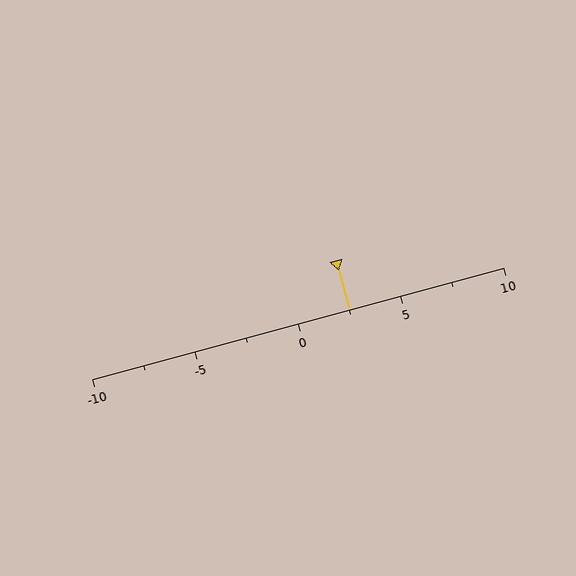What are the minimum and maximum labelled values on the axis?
The axis runs from -10 to 10.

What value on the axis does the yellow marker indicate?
The marker indicates approximately 2.5.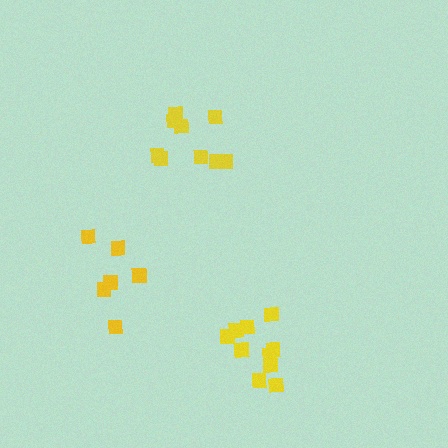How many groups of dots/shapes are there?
There are 3 groups.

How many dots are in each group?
Group 1: 10 dots, Group 2: 9 dots, Group 3: 6 dots (25 total).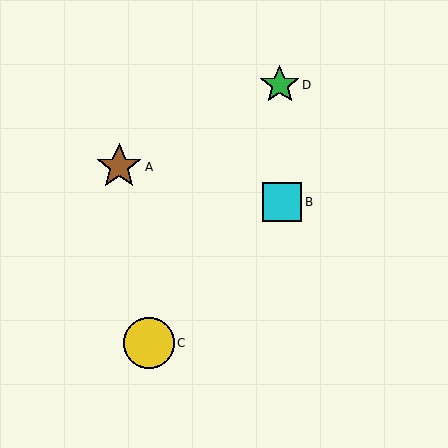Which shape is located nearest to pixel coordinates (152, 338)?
The yellow circle (labeled C) at (149, 343) is nearest to that location.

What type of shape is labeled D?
Shape D is a green star.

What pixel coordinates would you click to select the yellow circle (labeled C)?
Click at (149, 343) to select the yellow circle C.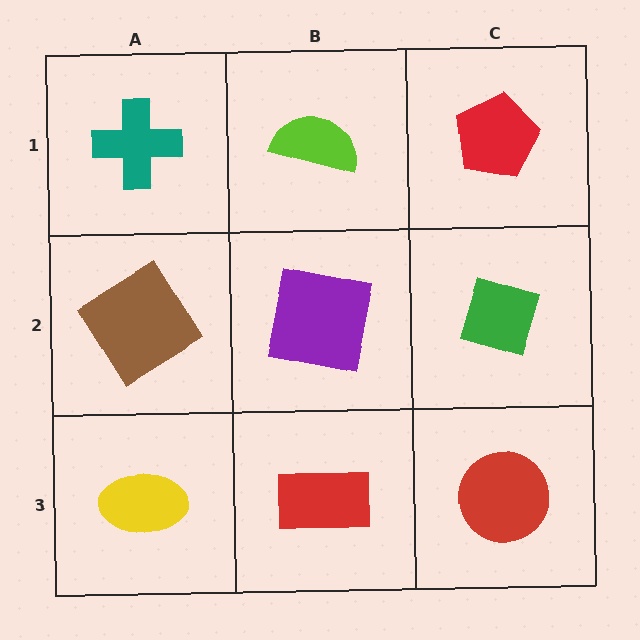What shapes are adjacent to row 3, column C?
A green diamond (row 2, column C), a red rectangle (row 3, column B).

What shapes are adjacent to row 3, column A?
A brown diamond (row 2, column A), a red rectangle (row 3, column B).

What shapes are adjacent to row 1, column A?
A brown diamond (row 2, column A), a lime semicircle (row 1, column B).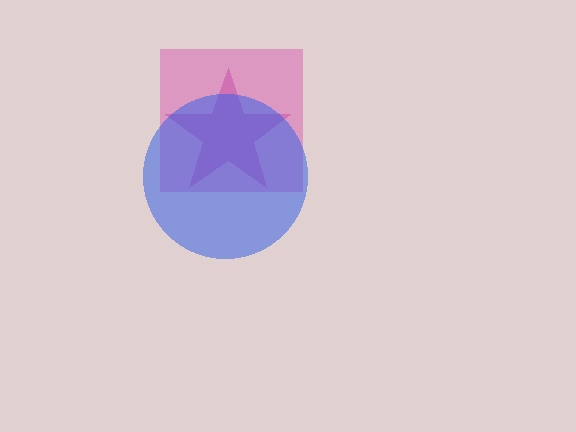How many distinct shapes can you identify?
There are 3 distinct shapes: a pink square, a magenta star, a blue circle.